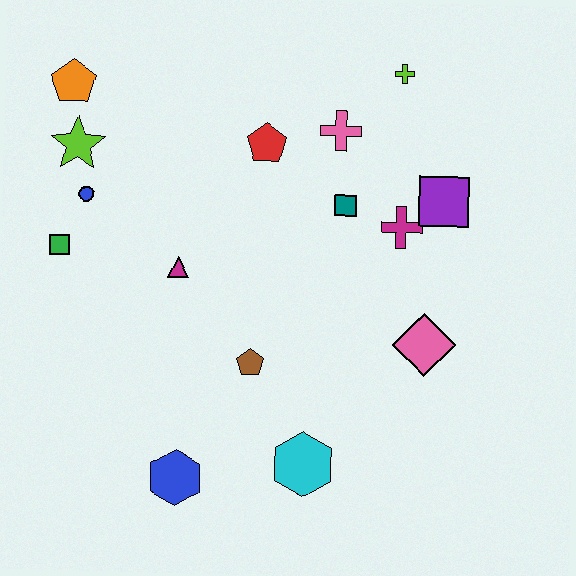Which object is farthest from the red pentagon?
The blue hexagon is farthest from the red pentagon.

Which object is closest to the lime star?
The blue circle is closest to the lime star.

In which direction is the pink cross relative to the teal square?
The pink cross is above the teal square.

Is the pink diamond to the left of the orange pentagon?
No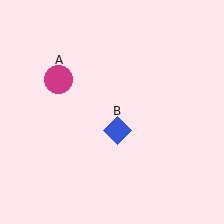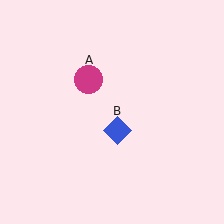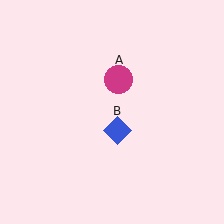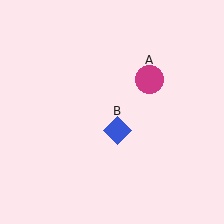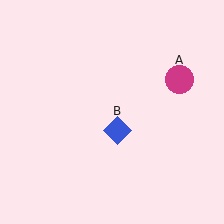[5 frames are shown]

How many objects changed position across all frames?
1 object changed position: magenta circle (object A).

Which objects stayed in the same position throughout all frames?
Blue diamond (object B) remained stationary.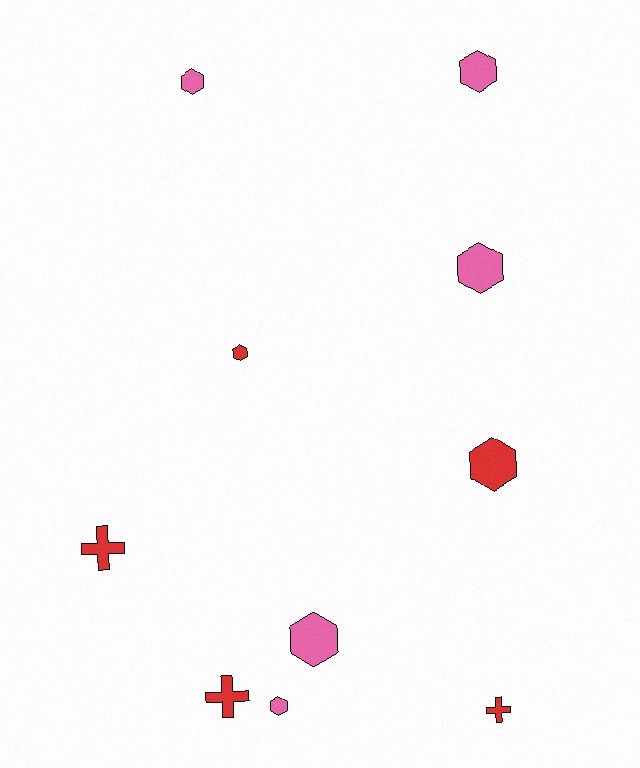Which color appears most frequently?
Red, with 5 objects.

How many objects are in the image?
There are 10 objects.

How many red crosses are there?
There are 3 red crosses.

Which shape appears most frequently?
Hexagon, with 7 objects.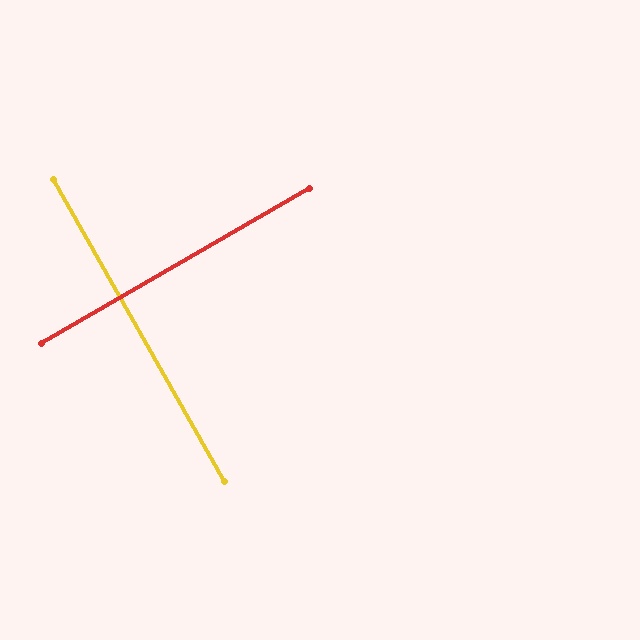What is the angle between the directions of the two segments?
Approximately 89 degrees.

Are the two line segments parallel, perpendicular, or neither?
Perpendicular — they meet at approximately 89°.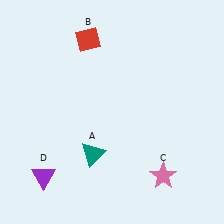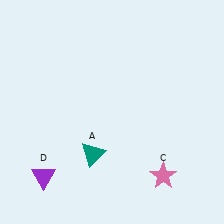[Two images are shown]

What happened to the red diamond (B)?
The red diamond (B) was removed in Image 2. It was in the top-left area of Image 1.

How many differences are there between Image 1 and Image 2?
There is 1 difference between the two images.